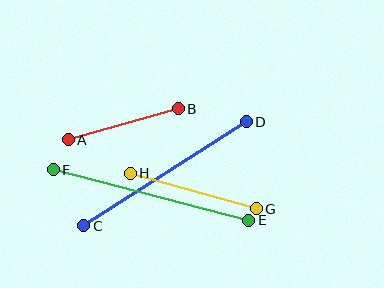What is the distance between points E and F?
The distance is approximately 202 pixels.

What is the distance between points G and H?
The distance is approximately 131 pixels.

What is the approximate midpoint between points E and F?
The midpoint is at approximately (151, 195) pixels.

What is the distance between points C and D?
The distance is approximately 193 pixels.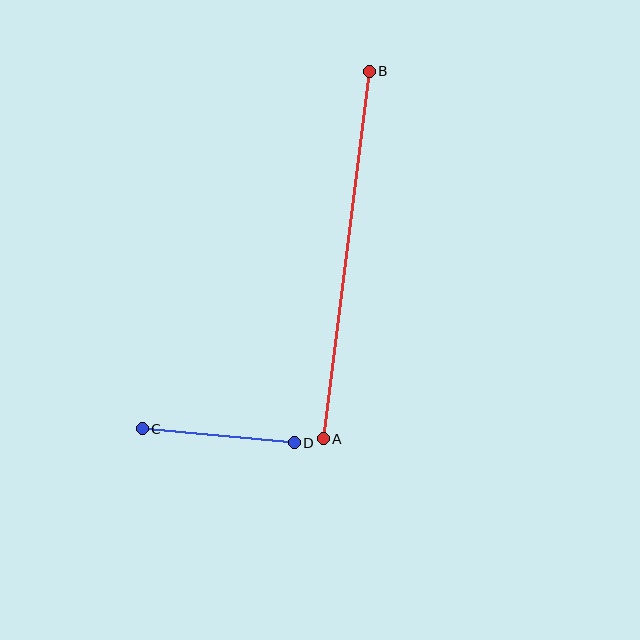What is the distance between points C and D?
The distance is approximately 153 pixels.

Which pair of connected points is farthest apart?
Points A and B are farthest apart.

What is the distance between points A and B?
The distance is approximately 371 pixels.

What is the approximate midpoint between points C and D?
The midpoint is at approximately (218, 436) pixels.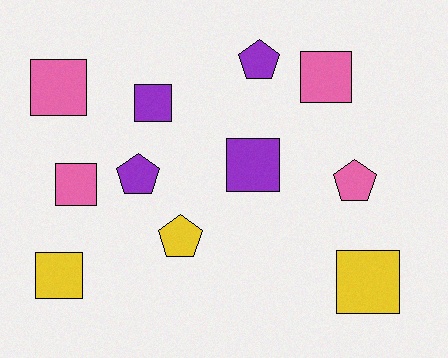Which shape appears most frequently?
Square, with 7 objects.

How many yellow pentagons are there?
There is 1 yellow pentagon.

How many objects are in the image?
There are 11 objects.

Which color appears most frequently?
Purple, with 4 objects.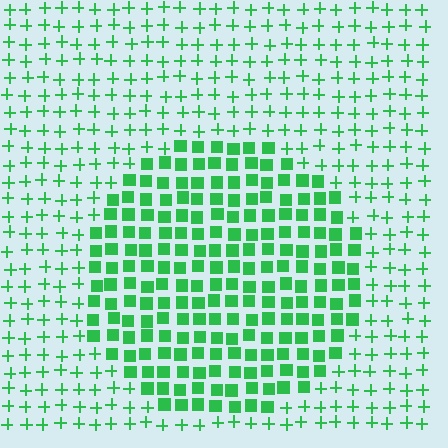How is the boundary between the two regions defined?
The boundary is defined by a change in element shape: squares inside vs. plus signs outside. All elements share the same color and spacing.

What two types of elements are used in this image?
The image uses squares inside the circle region and plus signs outside it.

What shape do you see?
I see a circle.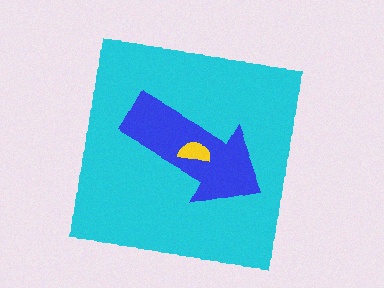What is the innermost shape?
The yellow semicircle.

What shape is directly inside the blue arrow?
The yellow semicircle.